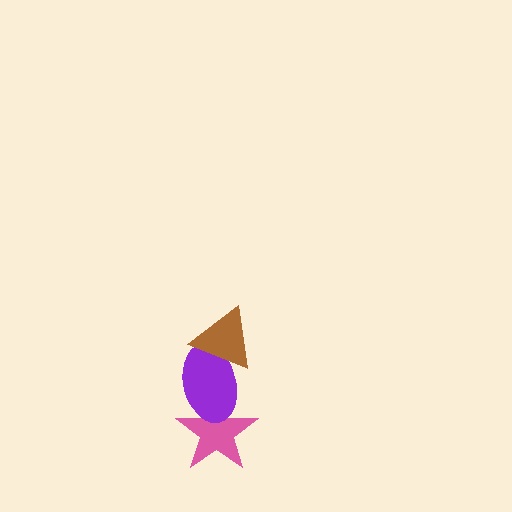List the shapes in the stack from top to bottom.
From top to bottom: the brown triangle, the purple ellipse, the pink star.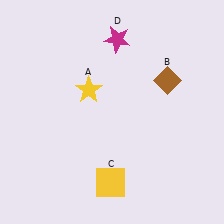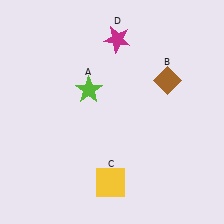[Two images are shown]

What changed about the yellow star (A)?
In Image 1, A is yellow. In Image 2, it changed to lime.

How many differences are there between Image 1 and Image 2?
There is 1 difference between the two images.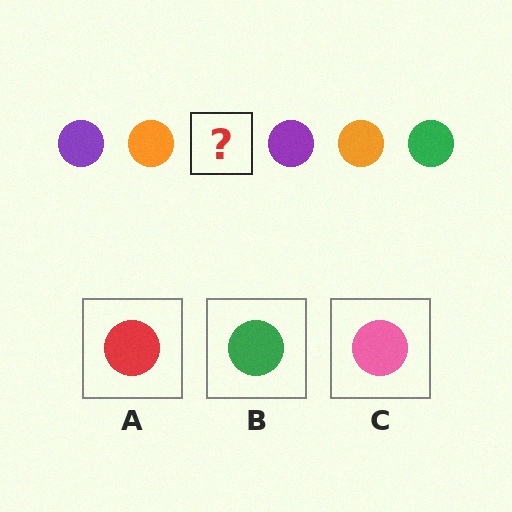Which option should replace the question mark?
Option B.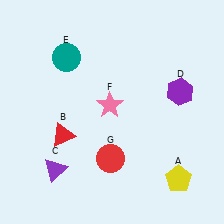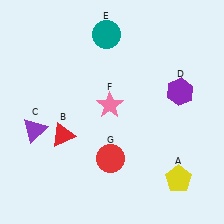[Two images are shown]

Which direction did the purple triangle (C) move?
The purple triangle (C) moved up.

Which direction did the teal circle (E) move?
The teal circle (E) moved right.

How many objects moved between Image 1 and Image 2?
2 objects moved between the two images.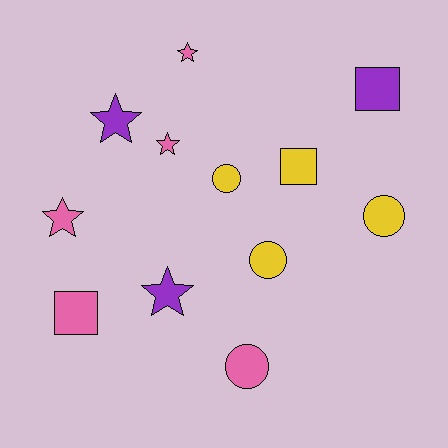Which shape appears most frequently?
Star, with 5 objects.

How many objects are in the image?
There are 12 objects.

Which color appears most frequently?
Pink, with 5 objects.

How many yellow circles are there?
There are 3 yellow circles.